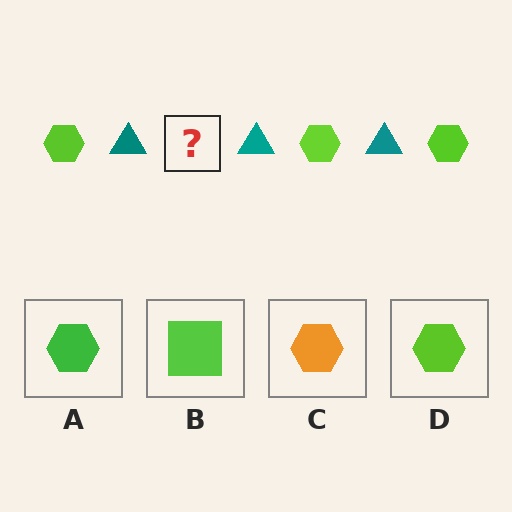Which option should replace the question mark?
Option D.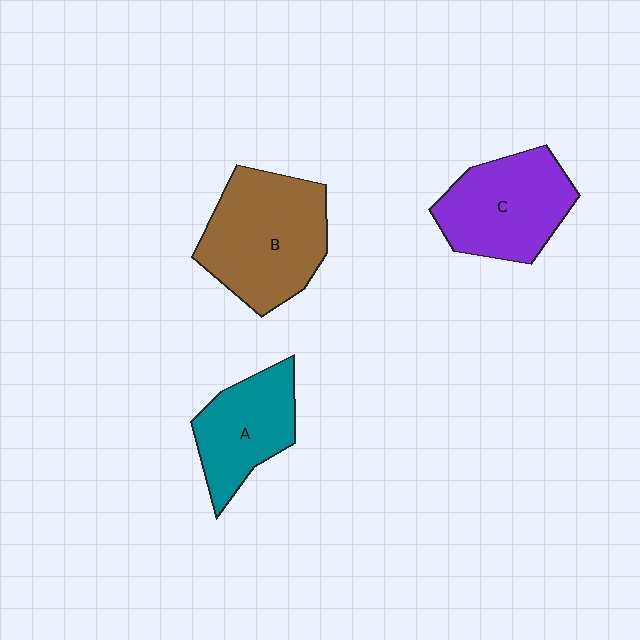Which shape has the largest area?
Shape B (brown).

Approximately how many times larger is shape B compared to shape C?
Approximately 1.2 times.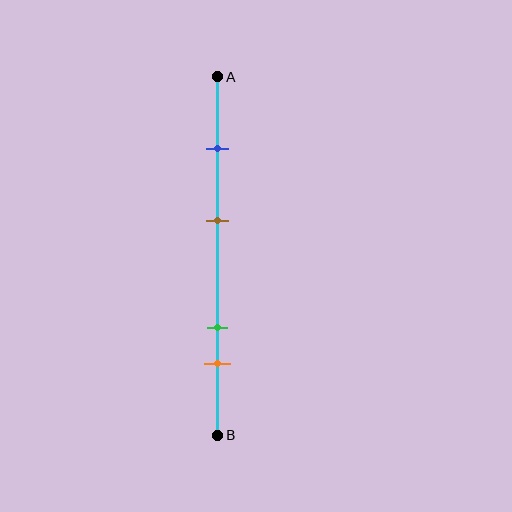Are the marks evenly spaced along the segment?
No, the marks are not evenly spaced.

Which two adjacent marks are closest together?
The green and orange marks are the closest adjacent pair.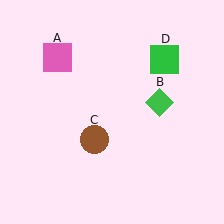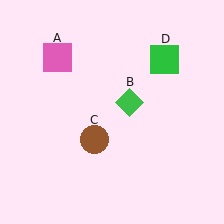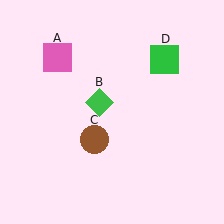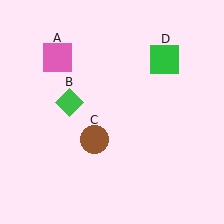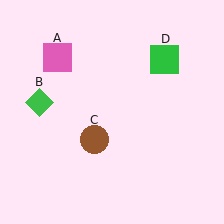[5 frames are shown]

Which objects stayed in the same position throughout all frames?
Pink square (object A) and brown circle (object C) and green square (object D) remained stationary.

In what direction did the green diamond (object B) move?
The green diamond (object B) moved left.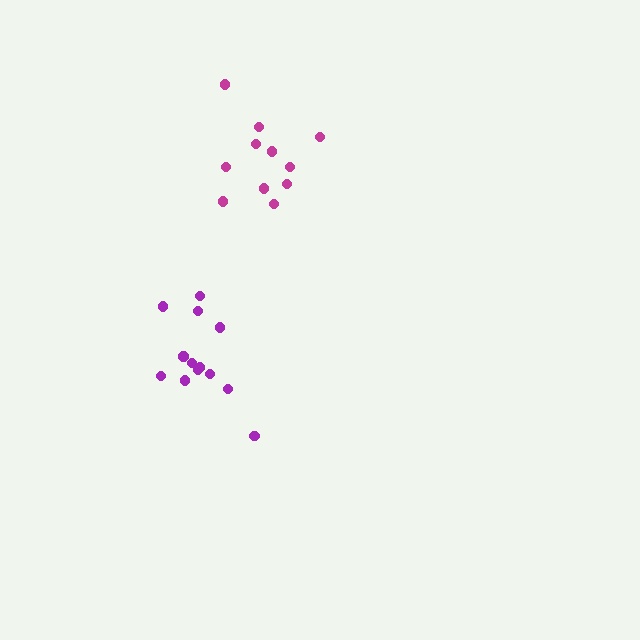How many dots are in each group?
Group 1: 13 dots, Group 2: 11 dots (24 total).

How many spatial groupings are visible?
There are 2 spatial groupings.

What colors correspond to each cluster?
The clusters are colored: purple, magenta.